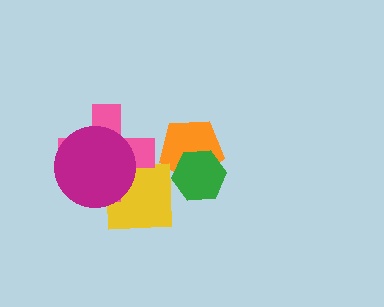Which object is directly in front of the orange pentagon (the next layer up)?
The green hexagon is directly in front of the orange pentagon.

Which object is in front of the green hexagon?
The yellow square is in front of the green hexagon.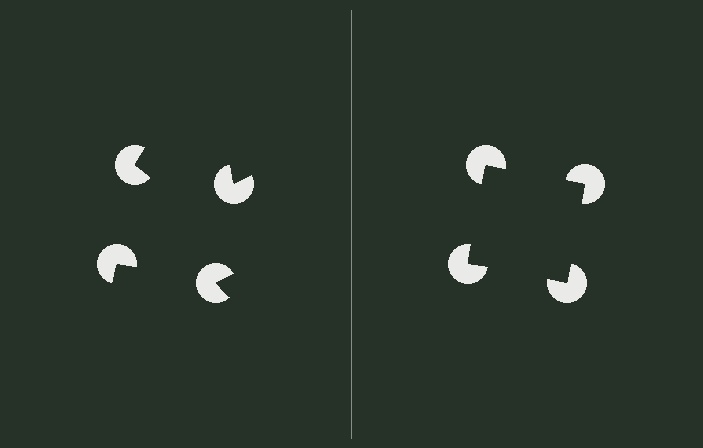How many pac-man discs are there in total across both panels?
8 — 4 on each side.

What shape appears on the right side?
An illusory square.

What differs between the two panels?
The pac-man discs are positioned identically on both sides; only the wedge orientations differ. On the right they align to a square; on the left they are misaligned.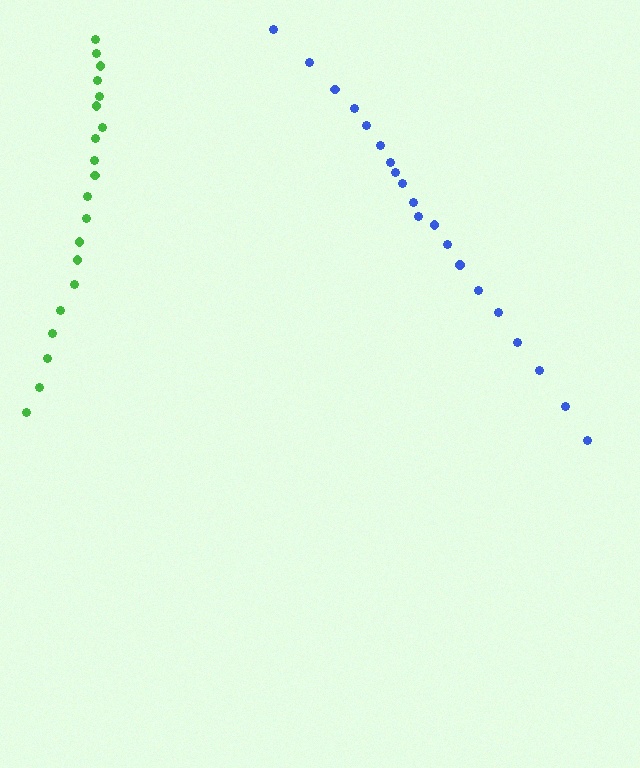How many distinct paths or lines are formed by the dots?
There are 2 distinct paths.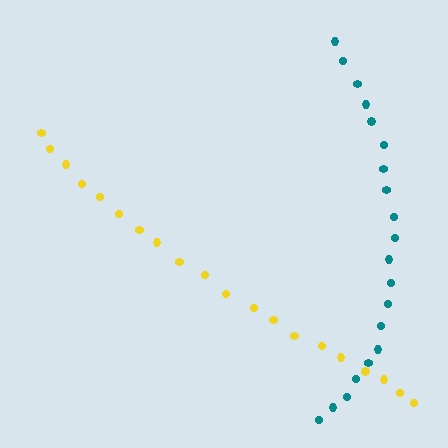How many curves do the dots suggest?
There are 2 distinct paths.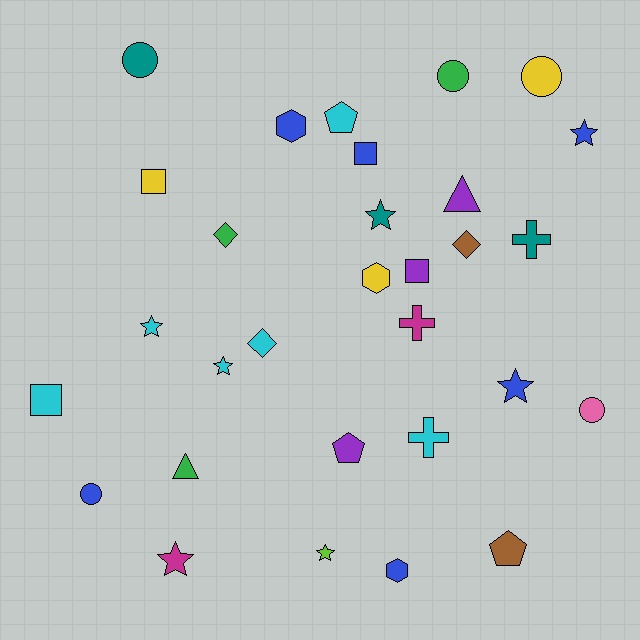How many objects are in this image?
There are 30 objects.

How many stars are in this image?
There are 7 stars.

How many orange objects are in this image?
There are no orange objects.